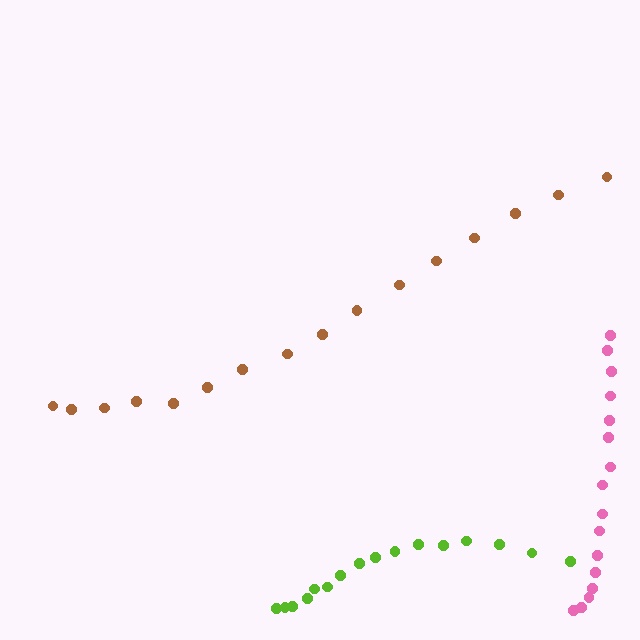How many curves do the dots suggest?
There are 3 distinct paths.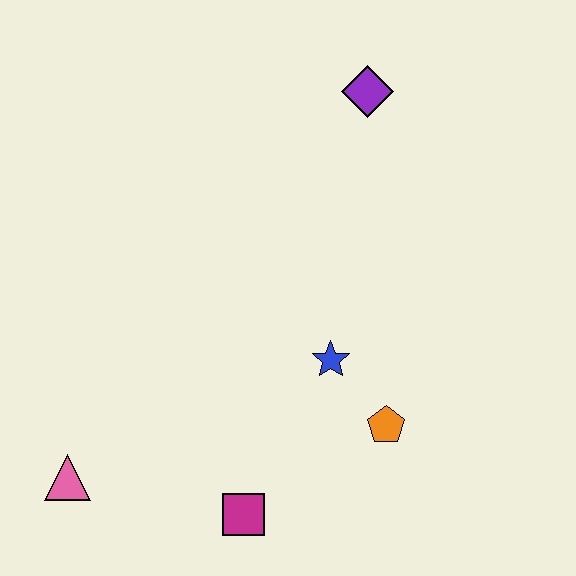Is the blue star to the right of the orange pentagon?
No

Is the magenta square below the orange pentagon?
Yes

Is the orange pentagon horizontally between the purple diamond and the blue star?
No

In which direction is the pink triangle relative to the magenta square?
The pink triangle is to the left of the magenta square.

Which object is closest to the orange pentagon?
The blue star is closest to the orange pentagon.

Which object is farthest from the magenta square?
The purple diamond is farthest from the magenta square.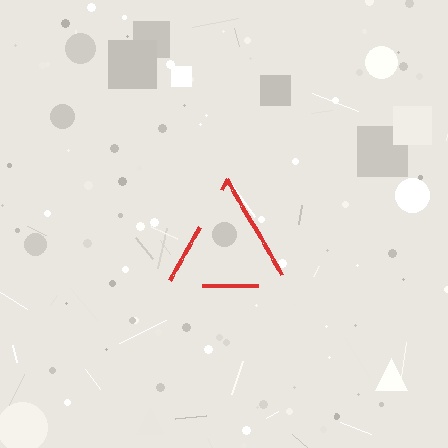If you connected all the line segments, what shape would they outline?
They would outline a triangle.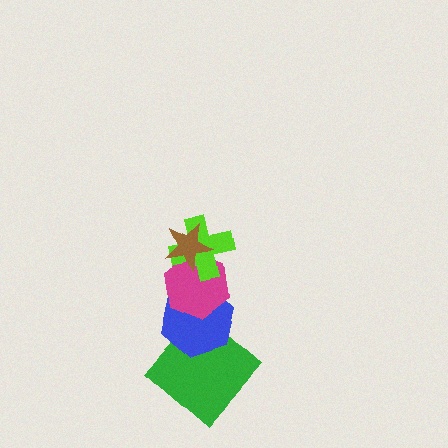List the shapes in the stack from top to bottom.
From top to bottom: the brown star, the lime cross, the magenta hexagon, the blue hexagon, the green diamond.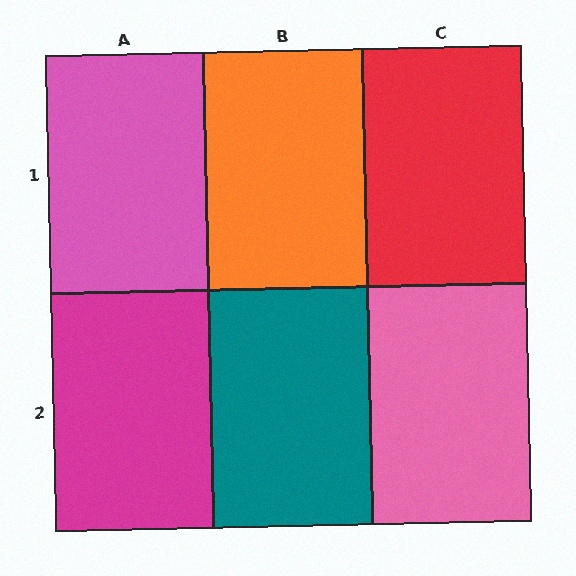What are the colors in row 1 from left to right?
Pink, orange, red.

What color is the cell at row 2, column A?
Magenta.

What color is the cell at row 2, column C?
Pink.